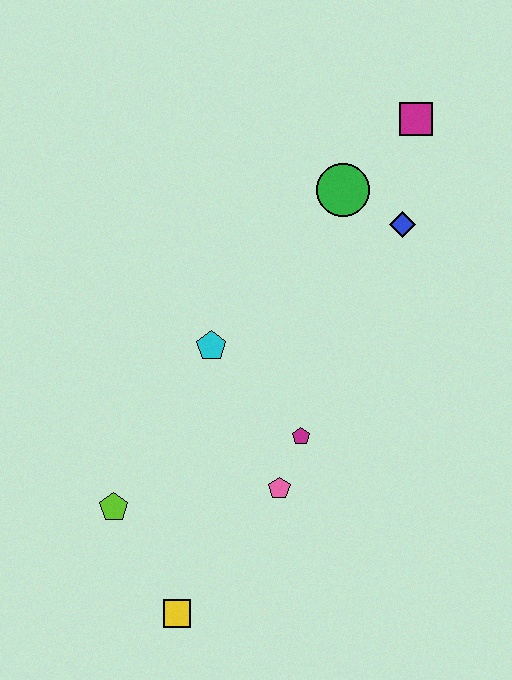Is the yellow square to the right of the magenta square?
No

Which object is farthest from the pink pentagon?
The magenta square is farthest from the pink pentagon.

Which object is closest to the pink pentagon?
The magenta pentagon is closest to the pink pentagon.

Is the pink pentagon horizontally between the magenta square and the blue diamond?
No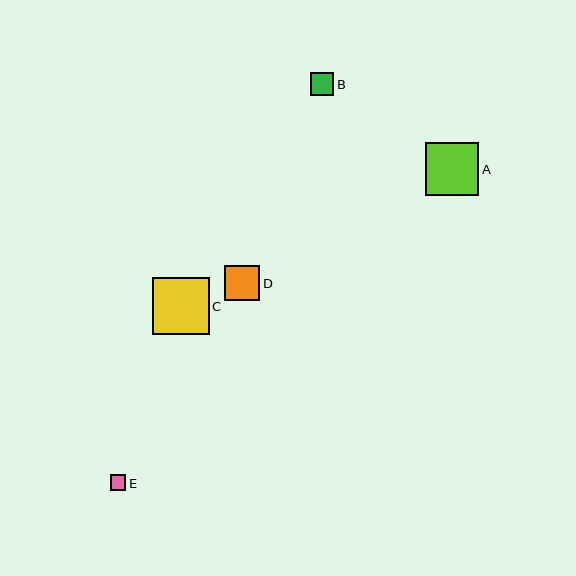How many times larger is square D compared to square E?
Square D is approximately 2.3 times the size of square E.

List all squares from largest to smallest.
From largest to smallest: C, A, D, B, E.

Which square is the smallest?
Square E is the smallest with a size of approximately 16 pixels.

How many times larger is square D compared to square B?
Square D is approximately 1.5 times the size of square B.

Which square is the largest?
Square C is the largest with a size of approximately 57 pixels.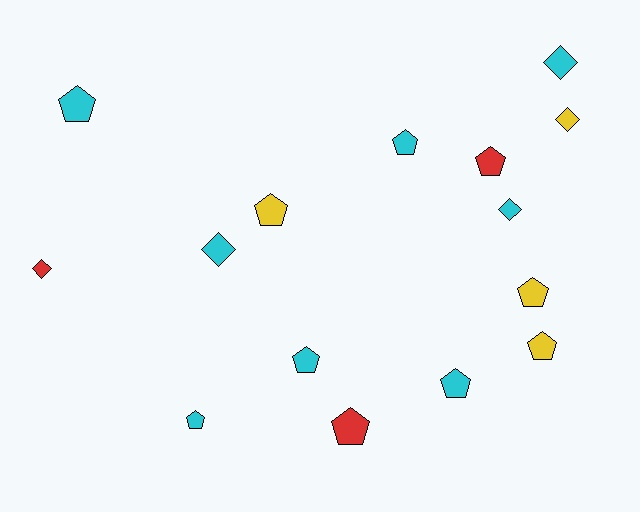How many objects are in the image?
There are 15 objects.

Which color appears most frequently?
Cyan, with 8 objects.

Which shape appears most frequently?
Pentagon, with 10 objects.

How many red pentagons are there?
There are 2 red pentagons.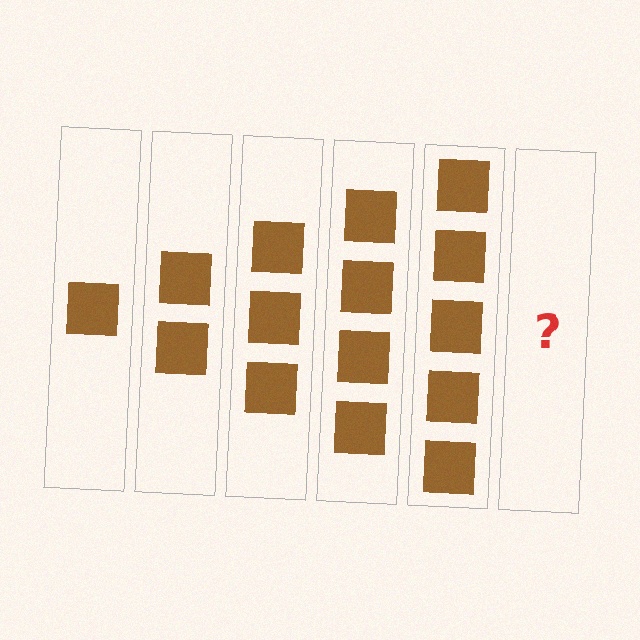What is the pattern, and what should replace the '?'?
The pattern is that each step adds one more square. The '?' should be 6 squares.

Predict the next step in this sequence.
The next step is 6 squares.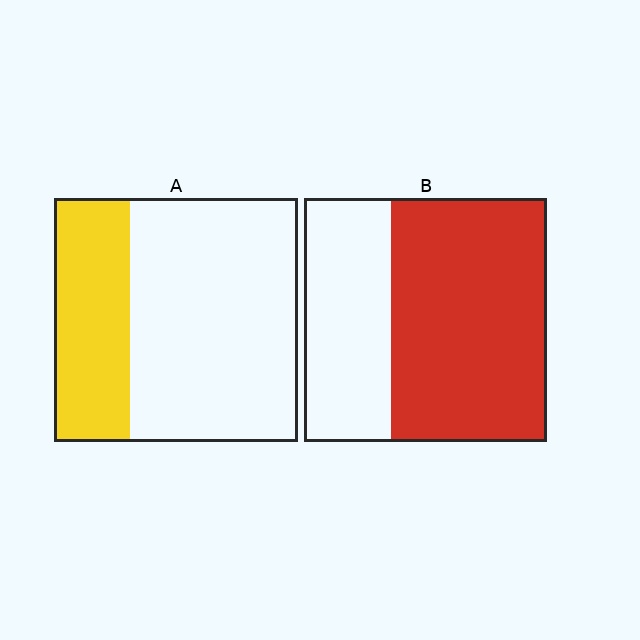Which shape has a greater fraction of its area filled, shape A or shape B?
Shape B.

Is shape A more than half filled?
No.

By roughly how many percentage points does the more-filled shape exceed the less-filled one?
By roughly 35 percentage points (B over A).